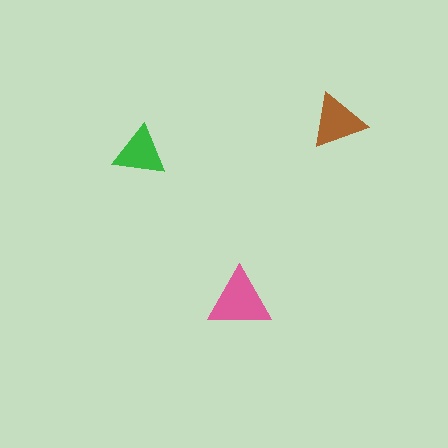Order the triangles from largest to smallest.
the pink one, the brown one, the green one.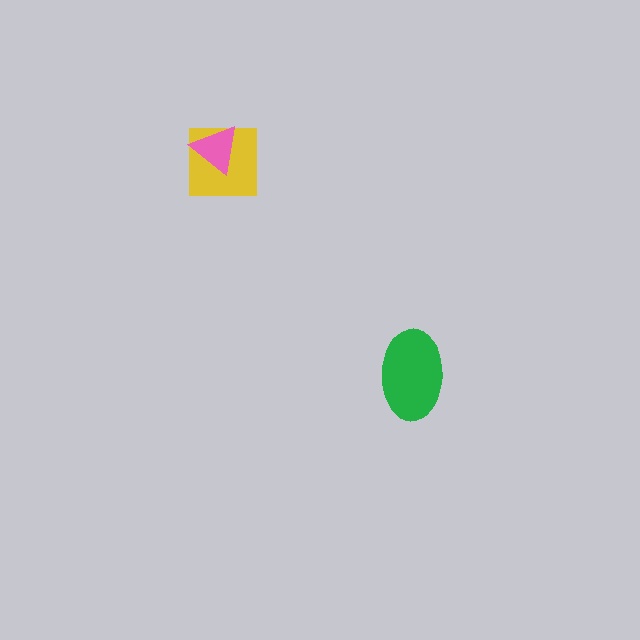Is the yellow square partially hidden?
Yes, it is partially covered by another shape.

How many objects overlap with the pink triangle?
1 object overlaps with the pink triangle.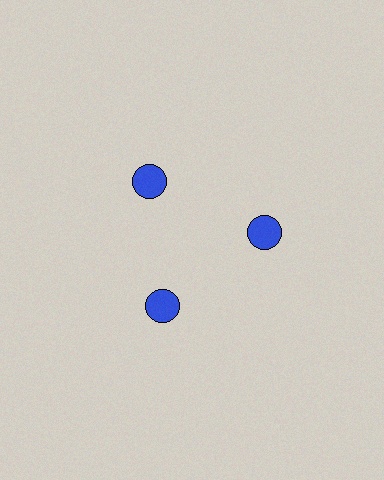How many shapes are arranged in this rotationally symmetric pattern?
There are 3 shapes, arranged in 3 groups of 1.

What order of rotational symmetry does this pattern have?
This pattern has 3-fold rotational symmetry.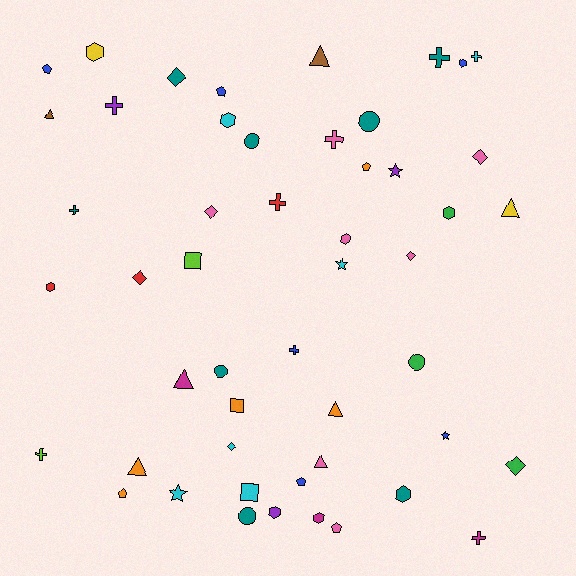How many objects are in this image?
There are 50 objects.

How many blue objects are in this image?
There are 6 blue objects.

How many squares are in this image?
There are 3 squares.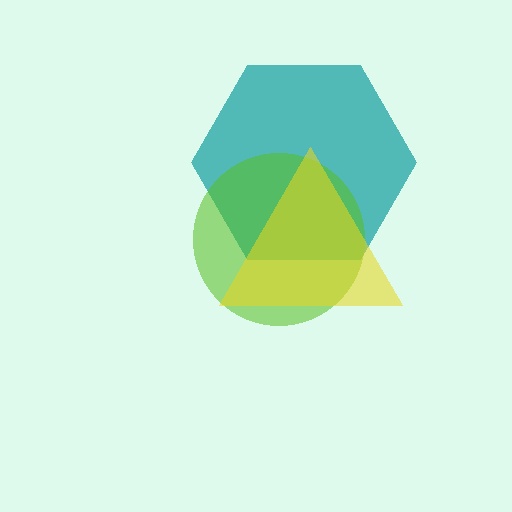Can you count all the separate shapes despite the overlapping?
Yes, there are 3 separate shapes.